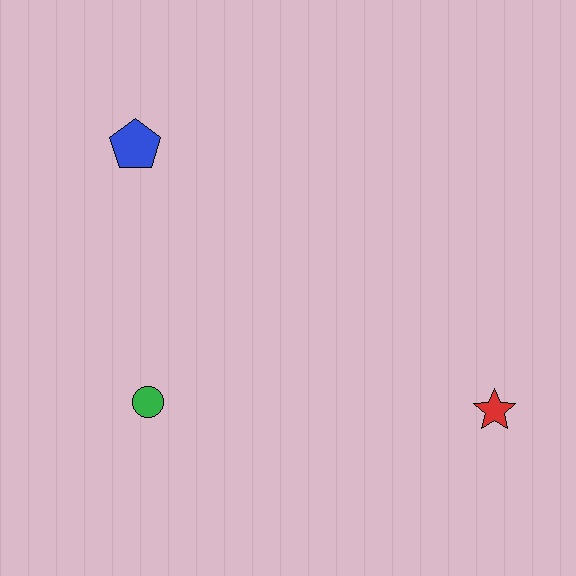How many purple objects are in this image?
There are no purple objects.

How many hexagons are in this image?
There are no hexagons.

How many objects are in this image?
There are 3 objects.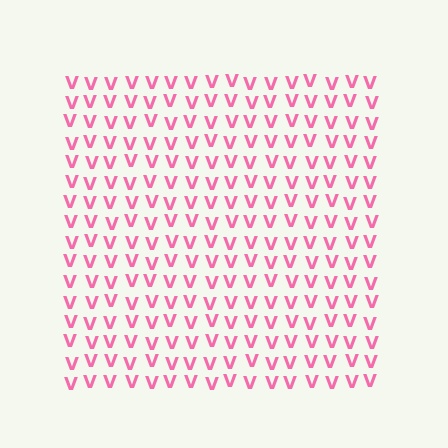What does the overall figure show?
The overall figure shows a square.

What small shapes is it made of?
It is made of small letter V's.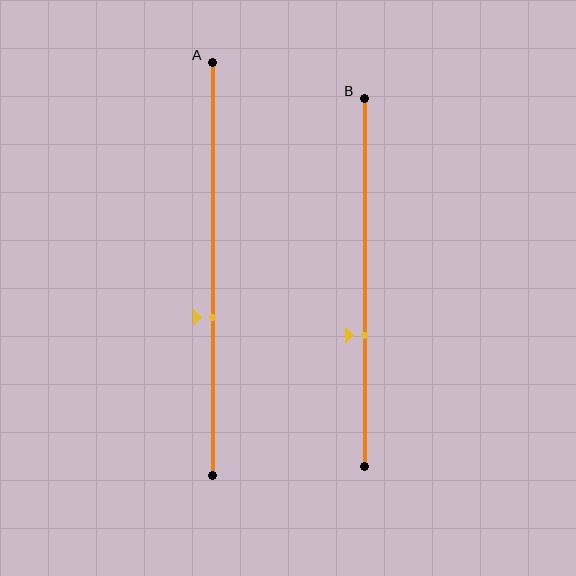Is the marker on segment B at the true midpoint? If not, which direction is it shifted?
No, the marker on segment B is shifted downward by about 14% of the segment length.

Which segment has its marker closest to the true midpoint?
Segment A has its marker closest to the true midpoint.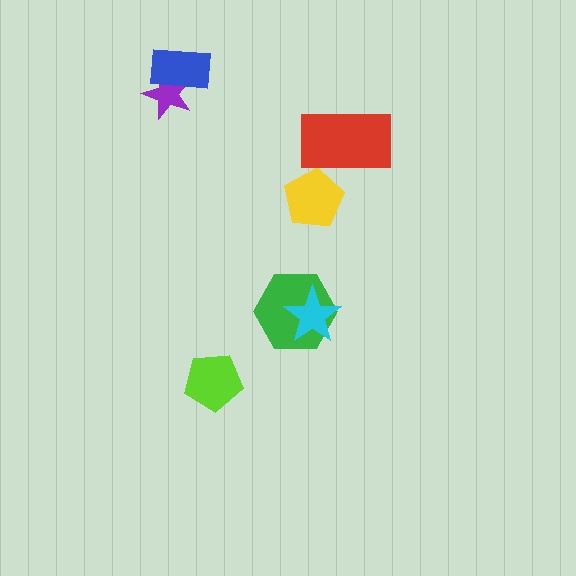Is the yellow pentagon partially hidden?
Yes, it is partially covered by another shape.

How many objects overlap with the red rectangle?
1 object overlaps with the red rectangle.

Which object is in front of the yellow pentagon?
The red rectangle is in front of the yellow pentagon.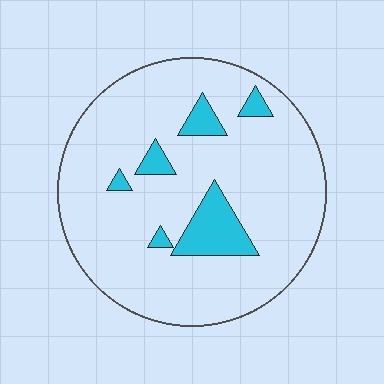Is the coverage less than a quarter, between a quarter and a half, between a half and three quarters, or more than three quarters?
Less than a quarter.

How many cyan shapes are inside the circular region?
6.